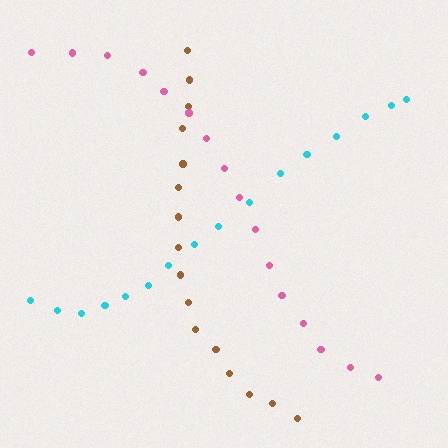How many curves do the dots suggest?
There are 3 distinct paths.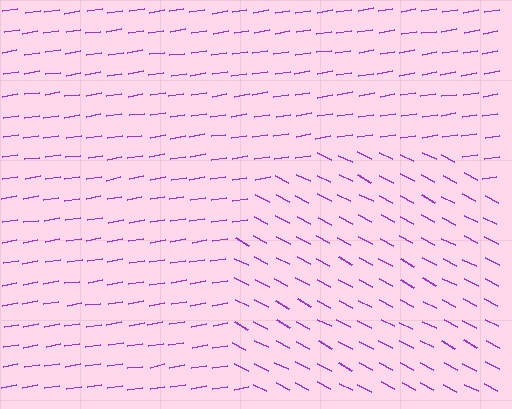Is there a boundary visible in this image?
Yes, there is a texture boundary formed by a change in line orientation.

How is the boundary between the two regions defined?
The boundary is defined purely by a change in line orientation (approximately 36 degrees difference). All lines are the same color and thickness.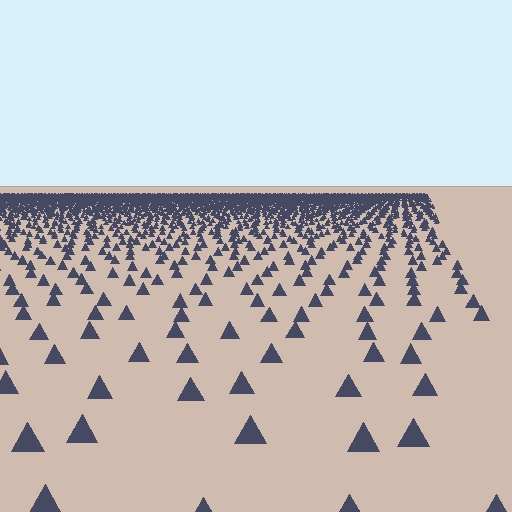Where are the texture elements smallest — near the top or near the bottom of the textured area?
Near the top.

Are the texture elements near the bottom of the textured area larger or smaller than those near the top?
Larger. Near the bottom, elements are closer to the viewer and appear at a bigger on-screen size.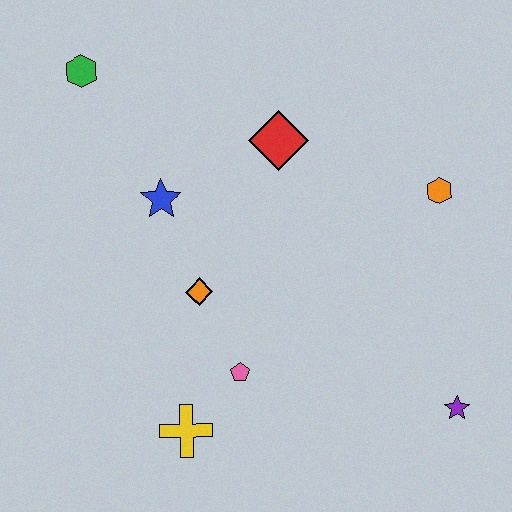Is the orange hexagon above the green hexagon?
No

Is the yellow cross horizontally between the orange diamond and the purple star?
No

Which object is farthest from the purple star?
The green hexagon is farthest from the purple star.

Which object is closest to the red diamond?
The blue star is closest to the red diamond.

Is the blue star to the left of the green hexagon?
No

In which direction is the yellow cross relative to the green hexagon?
The yellow cross is below the green hexagon.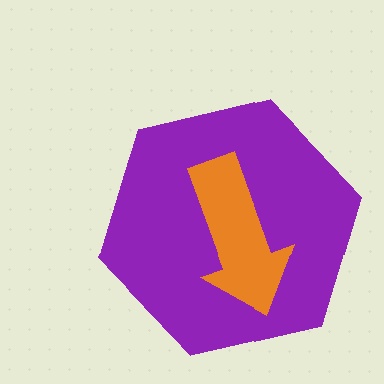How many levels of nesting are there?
2.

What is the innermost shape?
The orange arrow.